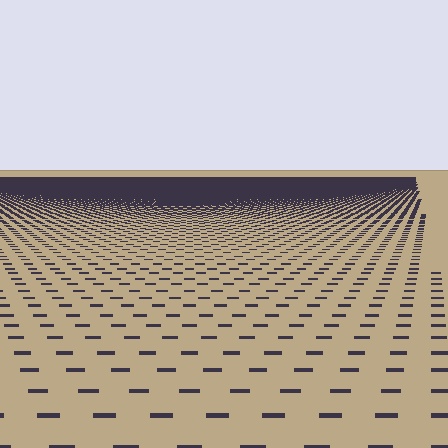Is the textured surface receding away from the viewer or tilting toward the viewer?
The surface is receding away from the viewer. Texture elements get smaller and denser toward the top.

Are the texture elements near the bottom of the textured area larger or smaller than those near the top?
Larger. Near the bottom, elements are closer to the viewer and appear at a bigger on-screen size.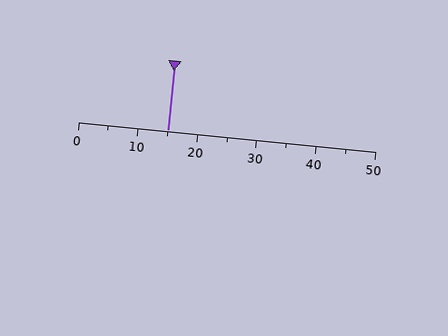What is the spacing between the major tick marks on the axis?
The major ticks are spaced 10 apart.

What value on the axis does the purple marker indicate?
The marker indicates approximately 15.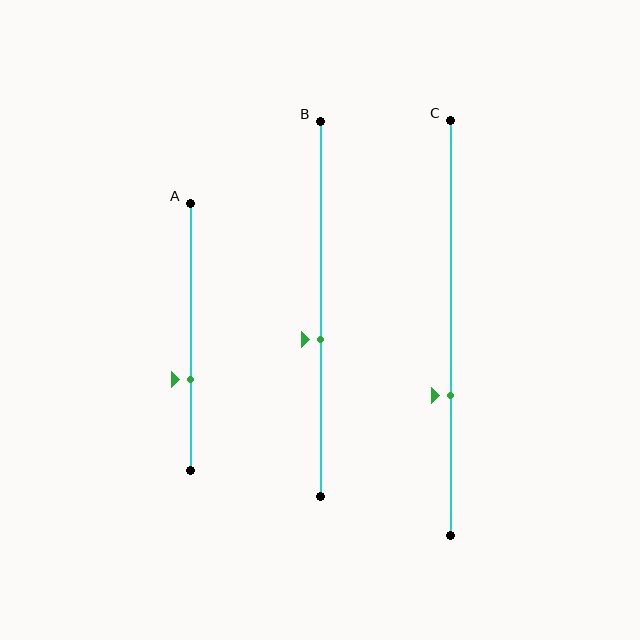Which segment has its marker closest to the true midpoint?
Segment B has its marker closest to the true midpoint.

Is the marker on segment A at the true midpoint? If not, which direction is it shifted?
No, the marker on segment A is shifted downward by about 16% of the segment length.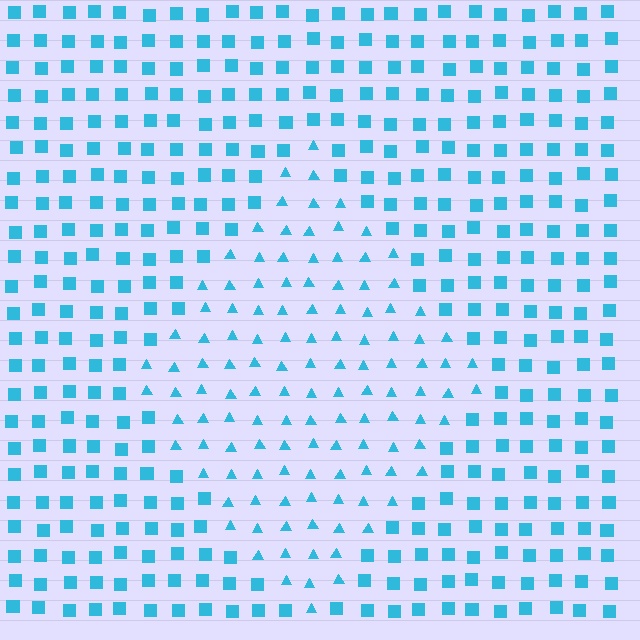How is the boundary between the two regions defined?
The boundary is defined by a change in element shape: triangles inside vs. squares outside. All elements share the same color and spacing.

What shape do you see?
I see a diamond.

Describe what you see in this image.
The image is filled with small cyan elements arranged in a uniform grid. A diamond-shaped region contains triangles, while the surrounding area contains squares. The boundary is defined purely by the change in element shape.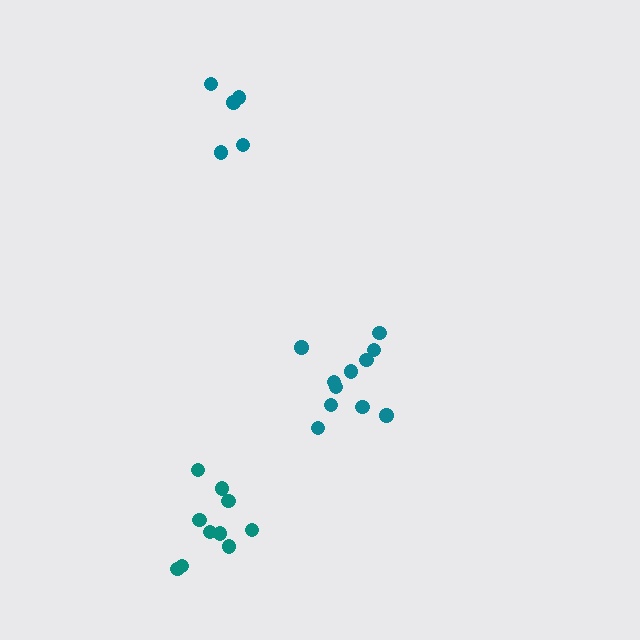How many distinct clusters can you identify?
There are 3 distinct clusters.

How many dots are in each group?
Group 1: 11 dots, Group 2: 10 dots, Group 3: 5 dots (26 total).